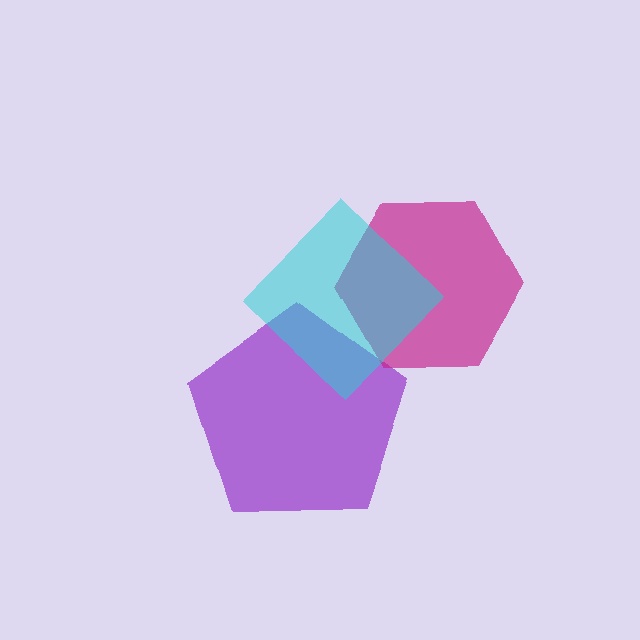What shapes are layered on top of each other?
The layered shapes are: a purple pentagon, a magenta hexagon, a cyan diamond.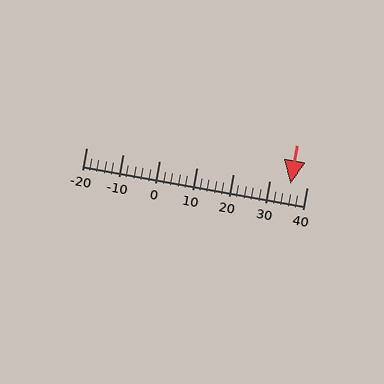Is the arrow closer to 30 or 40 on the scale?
The arrow is closer to 40.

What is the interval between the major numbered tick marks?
The major tick marks are spaced 10 units apart.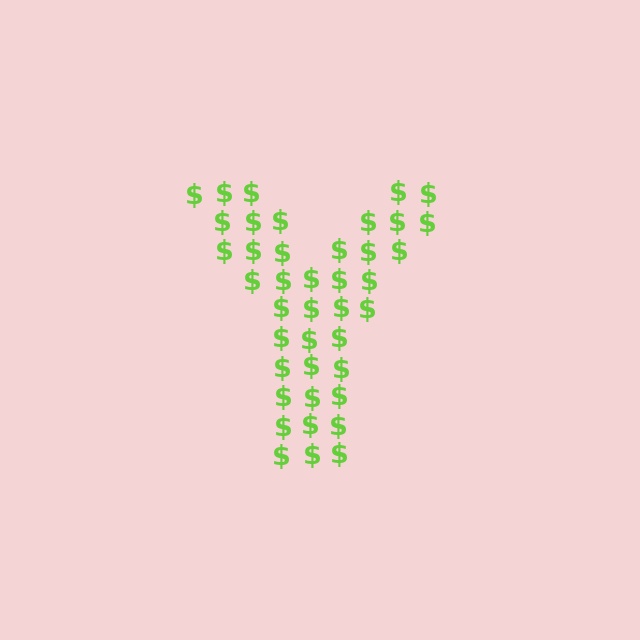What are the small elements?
The small elements are dollar signs.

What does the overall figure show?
The overall figure shows the letter Y.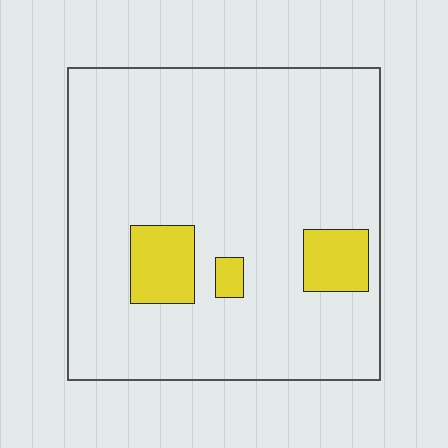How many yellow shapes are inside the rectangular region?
3.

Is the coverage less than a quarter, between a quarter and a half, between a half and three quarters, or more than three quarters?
Less than a quarter.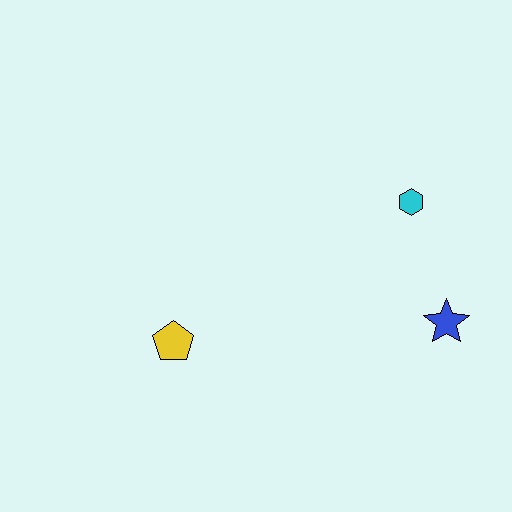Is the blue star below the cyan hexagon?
Yes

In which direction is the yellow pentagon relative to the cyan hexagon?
The yellow pentagon is to the left of the cyan hexagon.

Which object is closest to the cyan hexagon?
The blue star is closest to the cyan hexagon.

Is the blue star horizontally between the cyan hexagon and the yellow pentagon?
No